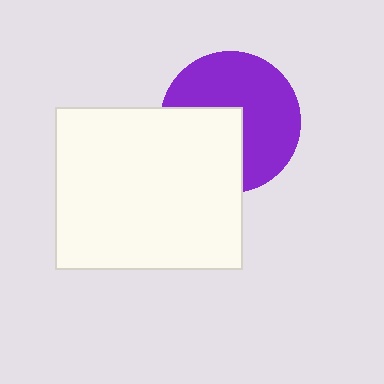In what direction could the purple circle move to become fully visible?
The purple circle could move toward the upper-right. That would shift it out from behind the white rectangle entirely.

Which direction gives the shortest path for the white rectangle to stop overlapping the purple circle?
Moving toward the lower-left gives the shortest separation.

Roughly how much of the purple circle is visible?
About half of it is visible (roughly 61%).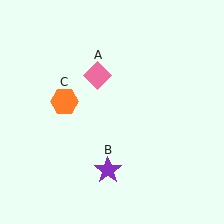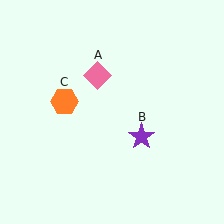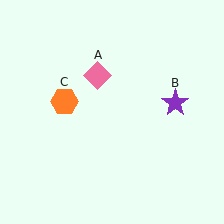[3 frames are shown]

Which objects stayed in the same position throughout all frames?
Pink diamond (object A) and orange hexagon (object C) remained stationary.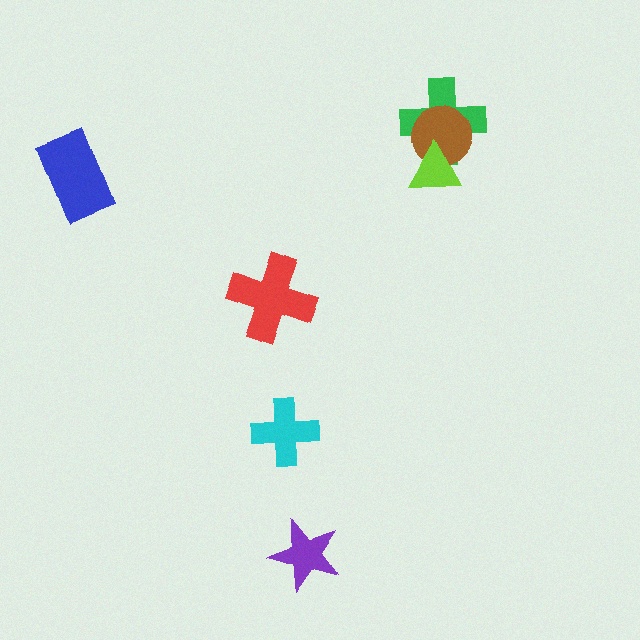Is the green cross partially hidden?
Yes, it is partially covered by another shape.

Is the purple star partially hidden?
No, no other shape covers it.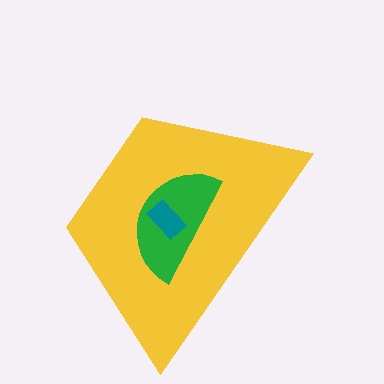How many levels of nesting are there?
3.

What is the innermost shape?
The teal rectangle.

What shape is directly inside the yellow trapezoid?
The green semicircle.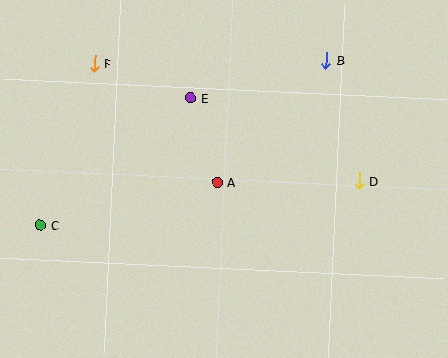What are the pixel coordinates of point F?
Point F is at (95, 64).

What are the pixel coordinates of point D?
Point D is at (359, 181).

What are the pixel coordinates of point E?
Point E is at (190, 98).